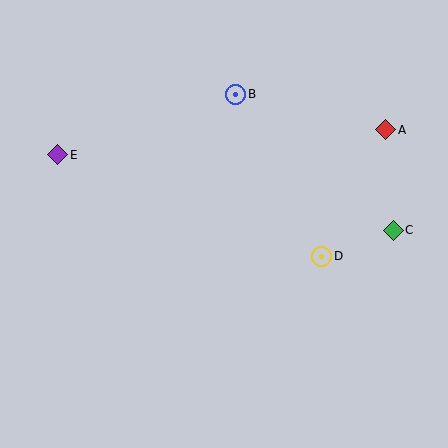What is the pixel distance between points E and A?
The distance between E and A is 329 pixels.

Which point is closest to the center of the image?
Point D at (322, 256) is closest to the center.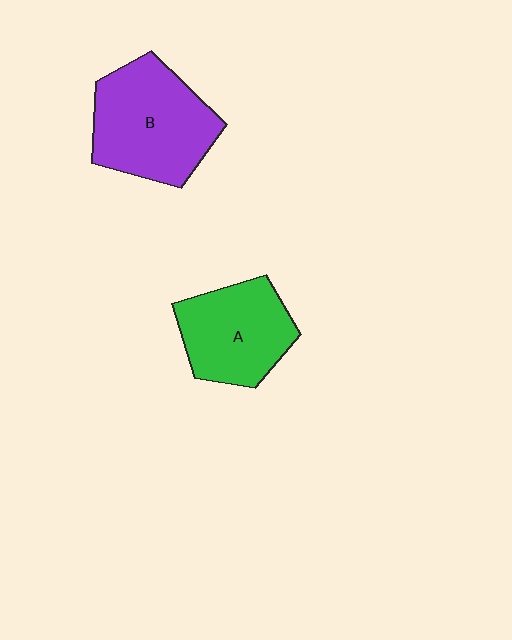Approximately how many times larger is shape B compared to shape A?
Approximately 1.2 times.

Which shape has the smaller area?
Shape A (green).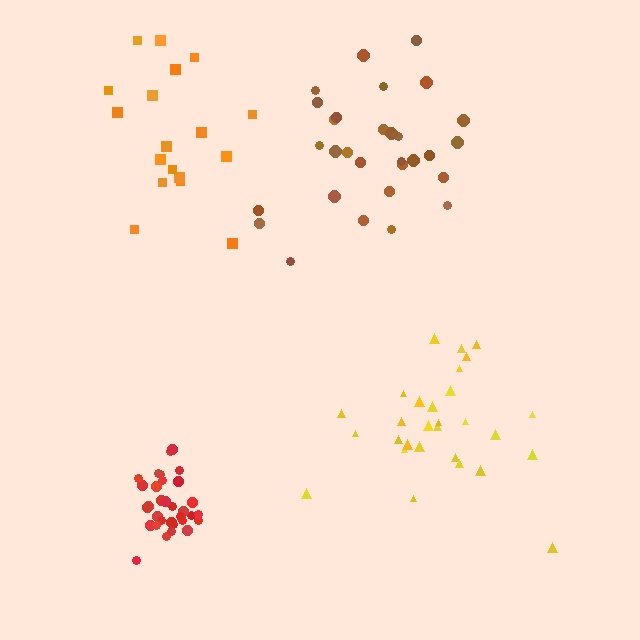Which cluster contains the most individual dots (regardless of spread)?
Red (32).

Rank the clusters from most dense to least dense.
red, yellow, brown, orange.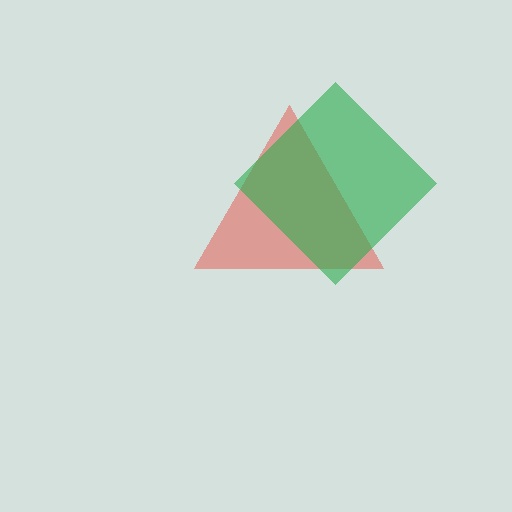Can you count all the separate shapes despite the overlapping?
Yes, there are 2 separate shapes.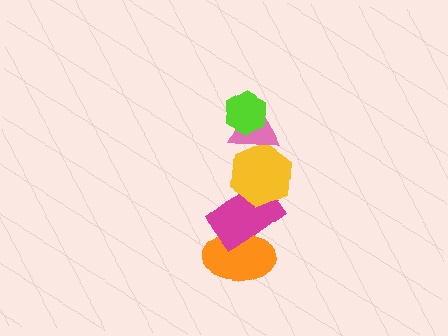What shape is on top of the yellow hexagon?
The pink triangle is on top of the yellow hexagon.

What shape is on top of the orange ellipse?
The magenta rectangle is on top of the orange ellipse.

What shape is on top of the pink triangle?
The lime hexagon is on top of the pink triangle.